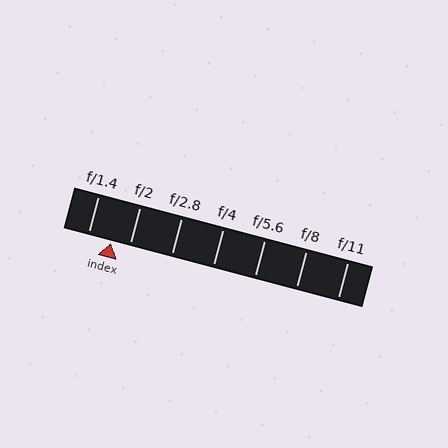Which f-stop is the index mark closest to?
The index mark is closest to f/2.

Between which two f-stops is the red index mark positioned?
The index mark is between f/1.4 and f/2.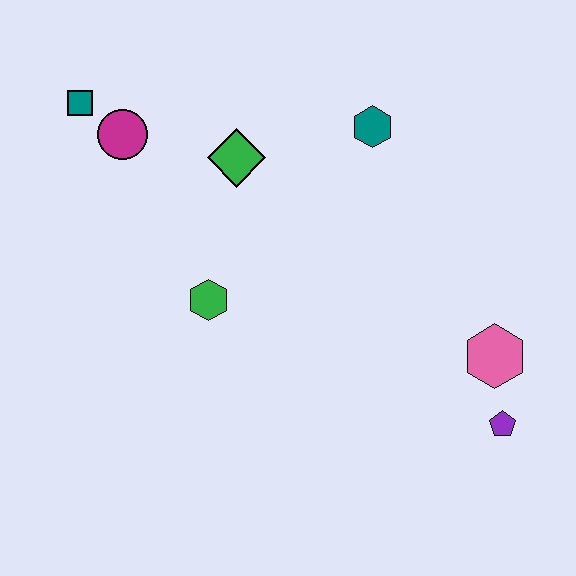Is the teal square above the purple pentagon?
Yes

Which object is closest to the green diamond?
The magenta circle is closest to the green diamond.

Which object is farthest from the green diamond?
The purple pentagon is farthest from the green diamond.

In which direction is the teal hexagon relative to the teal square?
The teal hexagon is to the right of the teal square.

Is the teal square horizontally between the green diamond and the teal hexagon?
No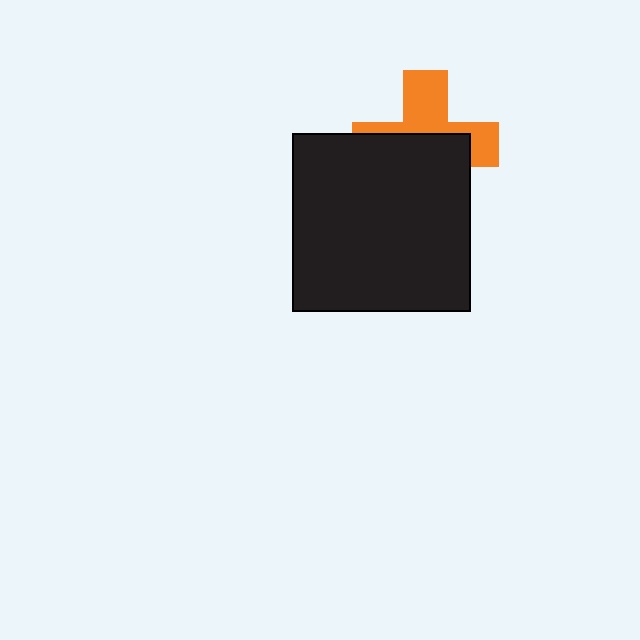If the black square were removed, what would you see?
You would see the complete orange cross.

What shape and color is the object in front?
The object in front is a black square.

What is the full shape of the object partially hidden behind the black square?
The partially hidden object is an orange cross.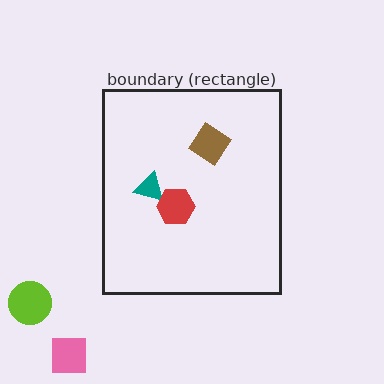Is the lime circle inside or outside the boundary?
Outside.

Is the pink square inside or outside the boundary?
Outside.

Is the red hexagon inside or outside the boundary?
Inside.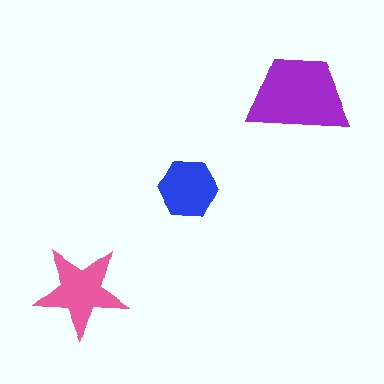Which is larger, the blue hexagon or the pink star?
The pink star.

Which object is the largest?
The purple trapezoid.